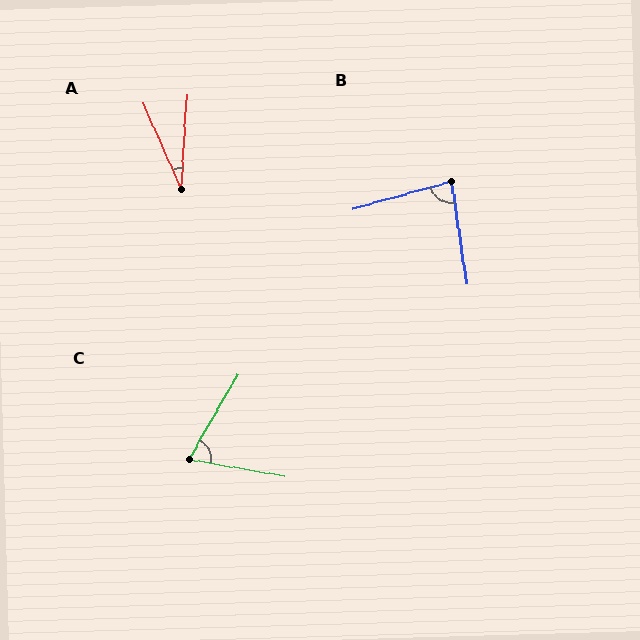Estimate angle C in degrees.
Approximately 70 degrees.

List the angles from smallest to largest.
A (27°), C (70°), B (83°).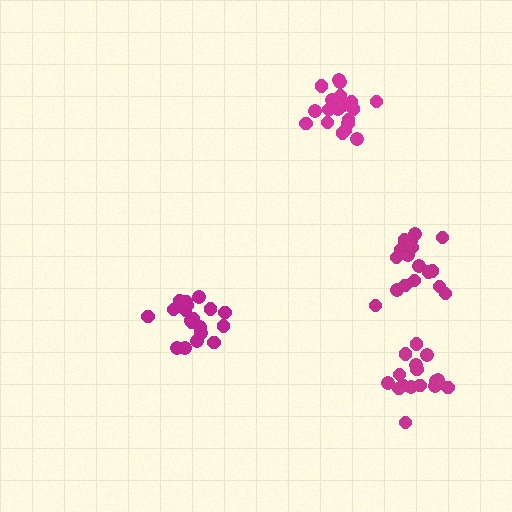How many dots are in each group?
Group 1: 16 dots, Group 2: 21 dots, Group 3: 17 dots, Group 4: 20 dots (74 total).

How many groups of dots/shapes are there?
There are 4 groups.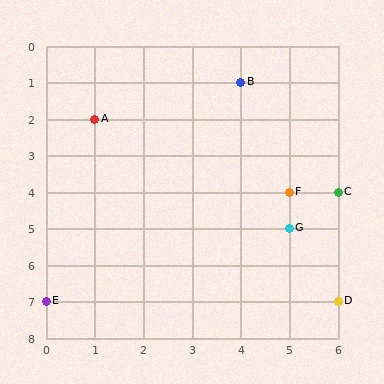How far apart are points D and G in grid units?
Points D and G are 1 column and 2 rows apart (about 2.2 grid units diagonally).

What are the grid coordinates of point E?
Point E is at grid coordinates (0, 7).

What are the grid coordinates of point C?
Point C is at grid coordinates (6, 4).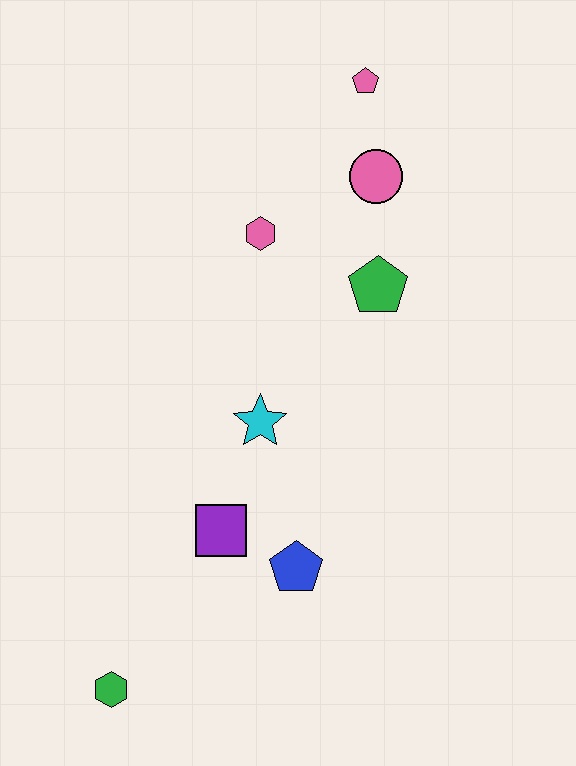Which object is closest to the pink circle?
The pink pentagon is closest to the pink circle.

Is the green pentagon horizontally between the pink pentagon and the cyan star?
No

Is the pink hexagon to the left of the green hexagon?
No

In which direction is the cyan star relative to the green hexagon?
The cyan star is above the green hexagon.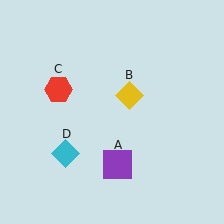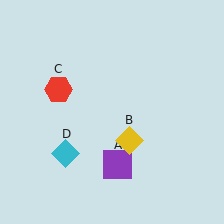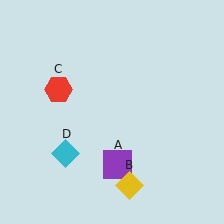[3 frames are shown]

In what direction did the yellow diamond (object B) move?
The yellow diamond (object B) moved down.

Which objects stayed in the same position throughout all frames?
Purple square (object A) and red hexagon (object C) and cyan diamond (object D) remained stationary.